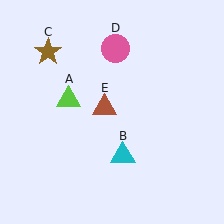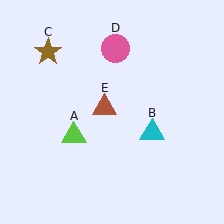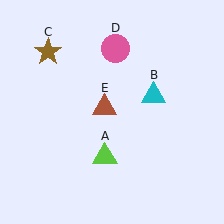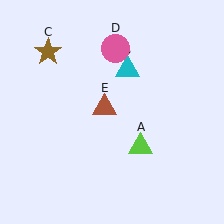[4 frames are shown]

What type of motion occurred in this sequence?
The lime triangle (object A), cyan triangle (object B) rotated counterclockwise around the center of the scene.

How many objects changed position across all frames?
2 objects changed position: lime triangle (object A), cyan triangle (object B).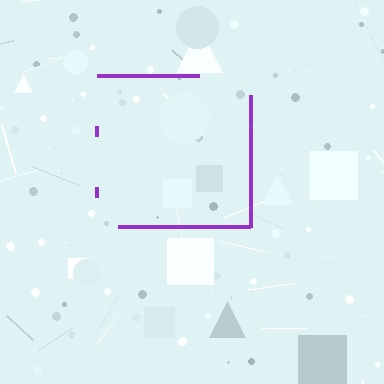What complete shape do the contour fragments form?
The contour fragments form a square.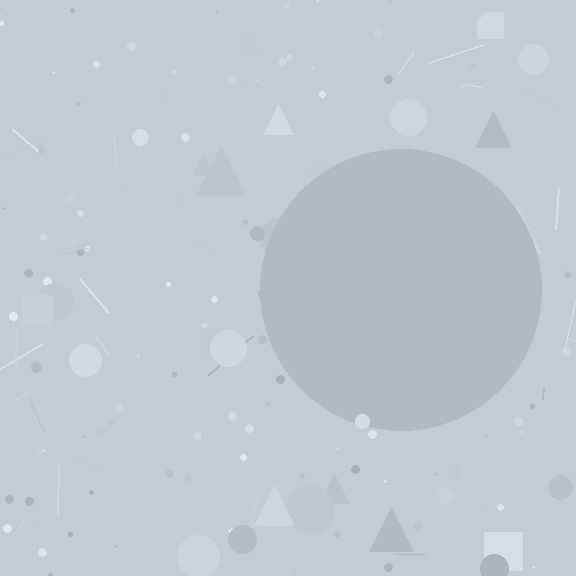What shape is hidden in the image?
A circle is hidden in the image.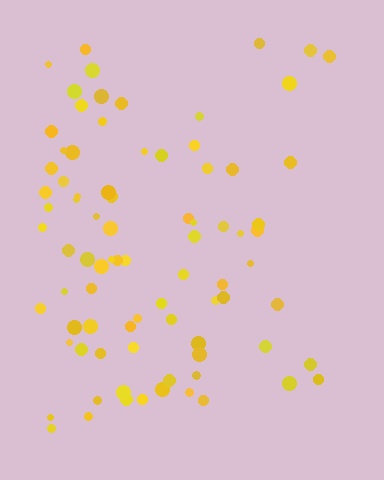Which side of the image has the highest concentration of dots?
The left.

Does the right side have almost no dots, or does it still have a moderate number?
Still a moderate number, just noticeably fewer than the left.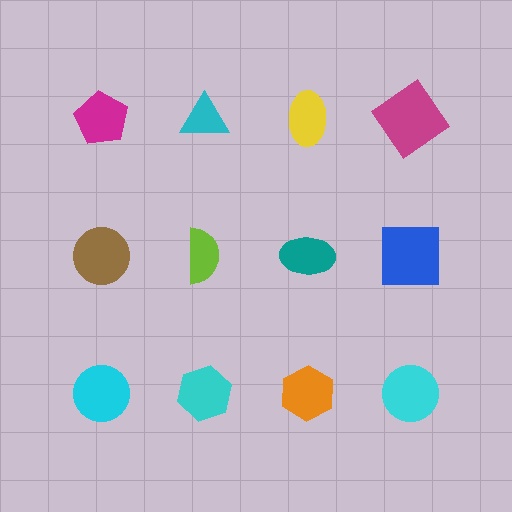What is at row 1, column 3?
A yellow ellipse.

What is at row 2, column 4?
A blue square.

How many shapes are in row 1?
4 shapes.